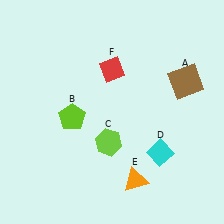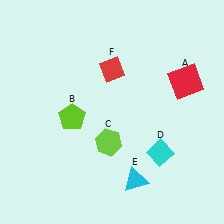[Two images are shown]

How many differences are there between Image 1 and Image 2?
There are 2 differences between the two images.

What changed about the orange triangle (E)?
In Image 1, E is orange. In Image 2, it changed to cyan.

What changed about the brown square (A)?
In Image 1, A is brown. In Image 2, it changed to red.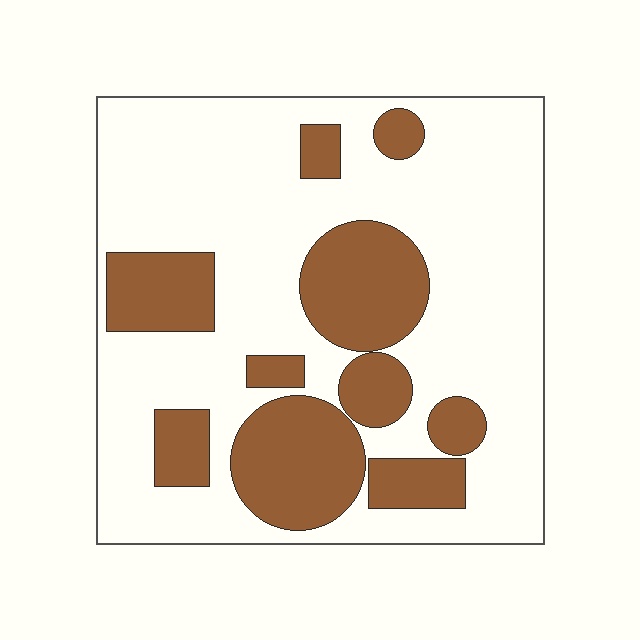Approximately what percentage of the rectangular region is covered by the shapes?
Approximately 30%.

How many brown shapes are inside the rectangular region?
10.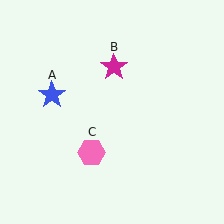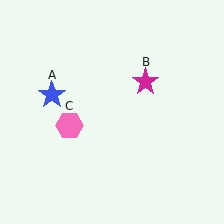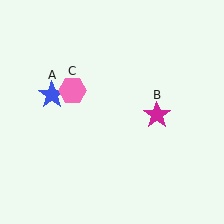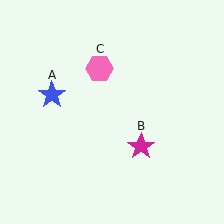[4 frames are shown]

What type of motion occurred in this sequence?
The magenta star (object B), pink hexagon (object C) rotated clockwise around the center of the scene.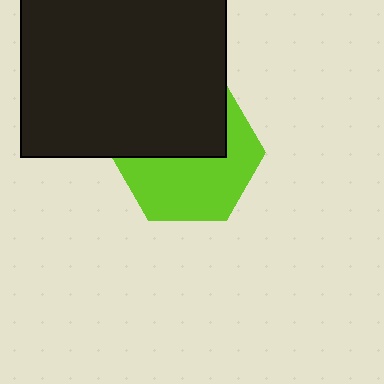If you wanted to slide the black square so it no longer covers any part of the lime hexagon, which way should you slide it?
Slide it up — that is the most direct way to separate the two shapes.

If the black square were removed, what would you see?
You would see the complete lime hexagon.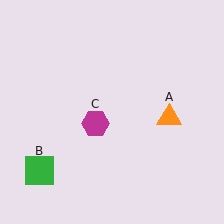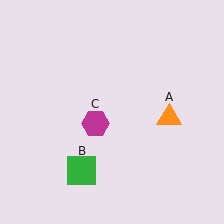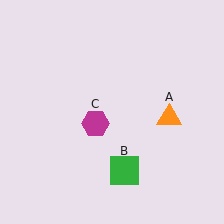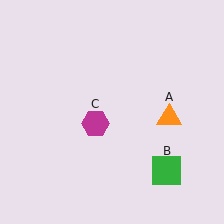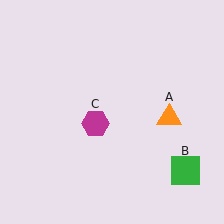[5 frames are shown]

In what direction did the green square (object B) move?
The green square (object B) moved right.